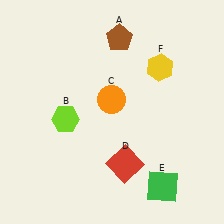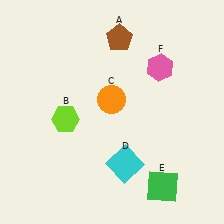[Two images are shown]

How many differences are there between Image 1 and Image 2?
There are 2 differences between the two images.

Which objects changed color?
D changed from red to cyan. F changed from yellow to pink.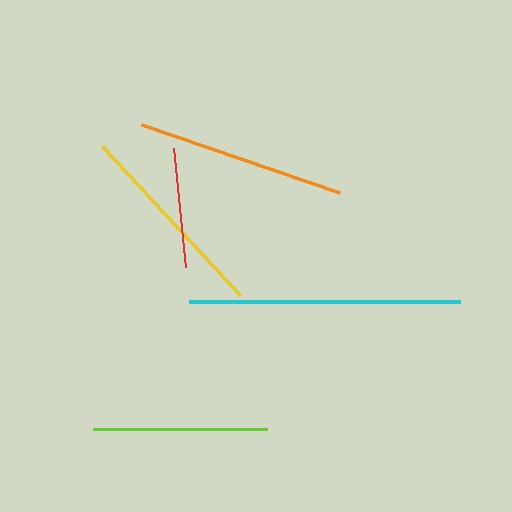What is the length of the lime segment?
The lime segment is approximately 174 pixels long.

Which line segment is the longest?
The cyan line is the longest at approximately 271 pixels.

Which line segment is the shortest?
The red line is the shortest at approximately 120 pixels.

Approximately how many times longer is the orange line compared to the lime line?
The orange line is approximately 1.2 times the length of the lime line.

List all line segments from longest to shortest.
From longest to shortest: cyan, orange, yellow, lime, red.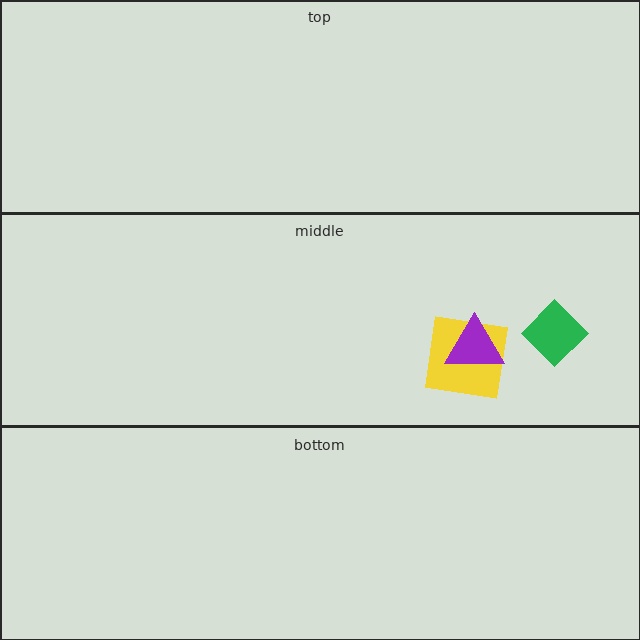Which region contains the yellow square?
The middle region.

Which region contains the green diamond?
The middle region.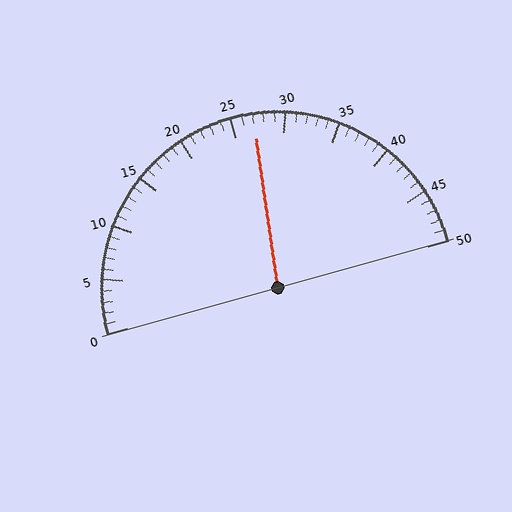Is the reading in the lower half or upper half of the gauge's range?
The reading is in the upper half of the range (0 to 50).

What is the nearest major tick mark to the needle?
The nearest major tick mark is 25.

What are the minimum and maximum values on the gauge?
The gauge ranges from 0 to 50.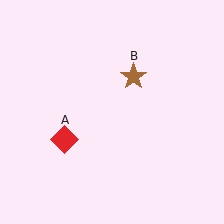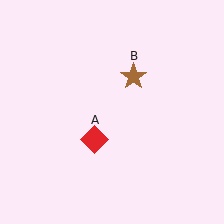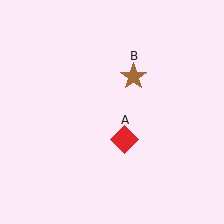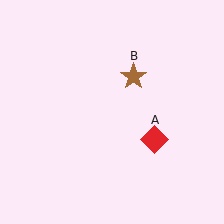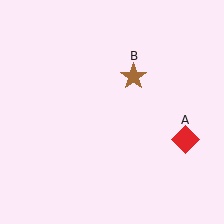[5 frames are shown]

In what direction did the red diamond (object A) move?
The red diamond (object A) moved right.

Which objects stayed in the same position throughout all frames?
Brown star (object B) remained stationary.